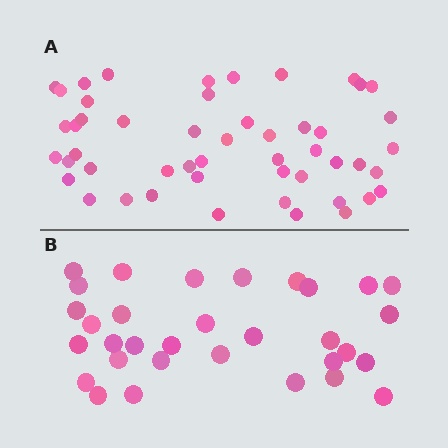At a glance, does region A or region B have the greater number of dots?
Region A (the top region) has more dots.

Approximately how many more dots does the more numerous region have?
Region A has approximately 20 more dots than region B.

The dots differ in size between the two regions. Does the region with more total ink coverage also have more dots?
No. Region B has more total ink coverage because its dots are larger, but region A actually contains more individual dots. Total area can be misleading — the number of items is what matters here.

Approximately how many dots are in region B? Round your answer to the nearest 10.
About 30 dots. (The exact count is 32, which rounds to 30.)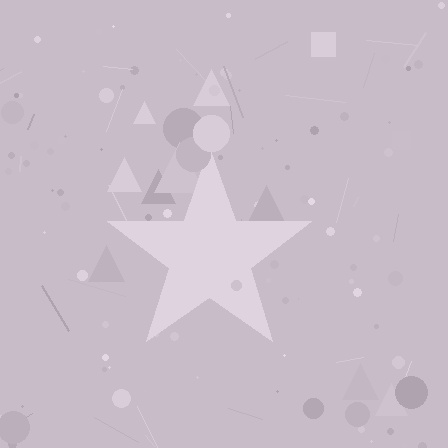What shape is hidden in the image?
A star is hidden in the image.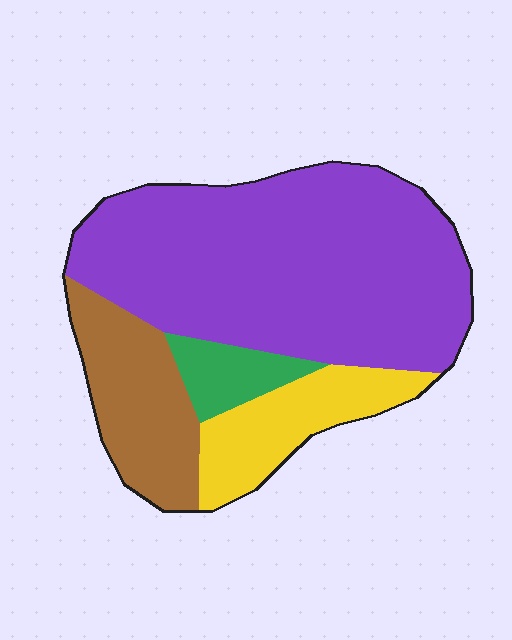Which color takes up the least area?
Green, at roughly 5%.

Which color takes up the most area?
Purple, at roughly 60%.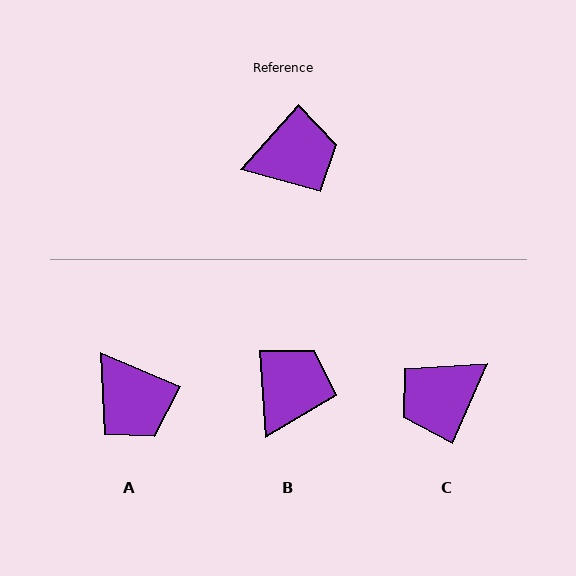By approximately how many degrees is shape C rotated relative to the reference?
Approximately 162 degrees clockwise.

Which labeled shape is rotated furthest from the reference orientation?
C, about 162 degrees away.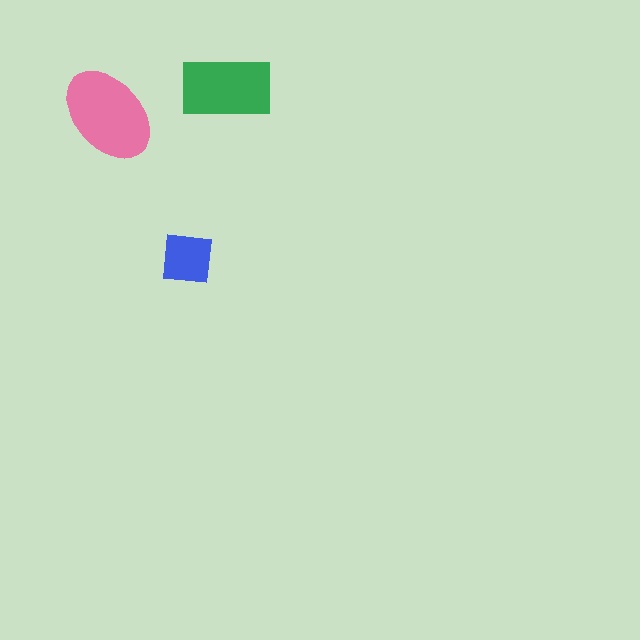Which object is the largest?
The pink ellipse.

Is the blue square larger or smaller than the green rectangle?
Smaller.